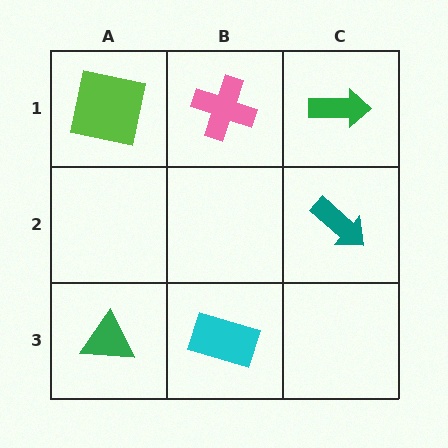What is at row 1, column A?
A lime square.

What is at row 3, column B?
A cyan rectangle.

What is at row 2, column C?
A teal arrow.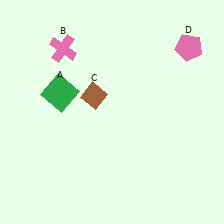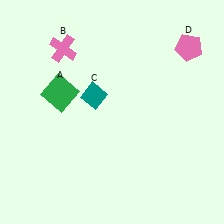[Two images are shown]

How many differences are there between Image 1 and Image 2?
There is 1 difference between the two images.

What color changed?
The diamond (C) changed from brown in Image 1 to teal in Image 2.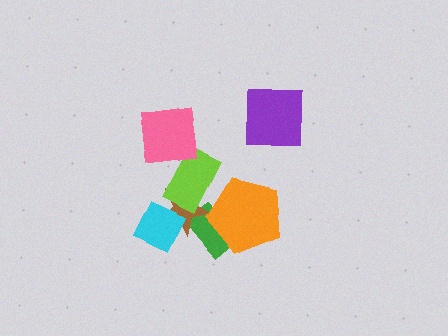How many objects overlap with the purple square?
0 objects overlap with the purple square.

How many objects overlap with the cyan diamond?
1 object overlaps with the cyan diamond.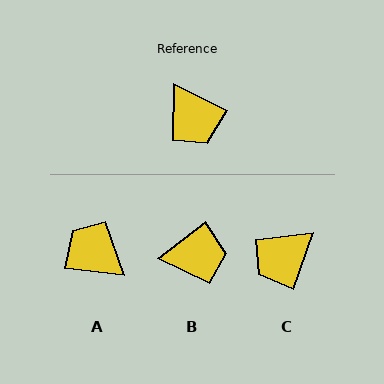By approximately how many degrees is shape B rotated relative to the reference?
Approximately 65 degrees counter-clockwise.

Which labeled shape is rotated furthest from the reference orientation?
A, about 160 degrees away.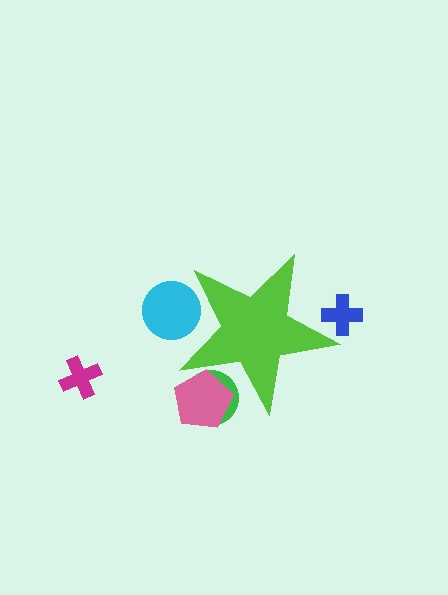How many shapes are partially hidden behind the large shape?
4 shapes are partially hidden.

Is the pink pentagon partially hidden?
Yes, the pink pentagon is partially hidden behind the lime star.